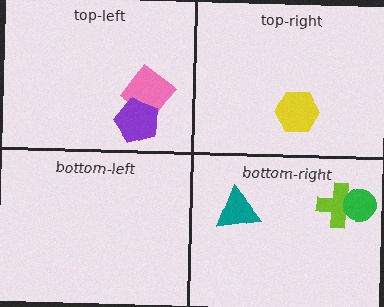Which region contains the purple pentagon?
The top-left region.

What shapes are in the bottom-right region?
The lime cross, the teal triangle, the green circle.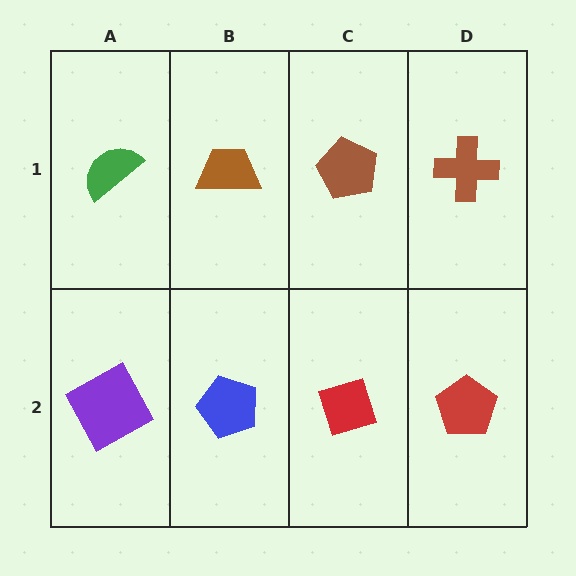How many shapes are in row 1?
4 shapes.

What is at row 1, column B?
A brown trapezoid.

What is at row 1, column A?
A green semicircle.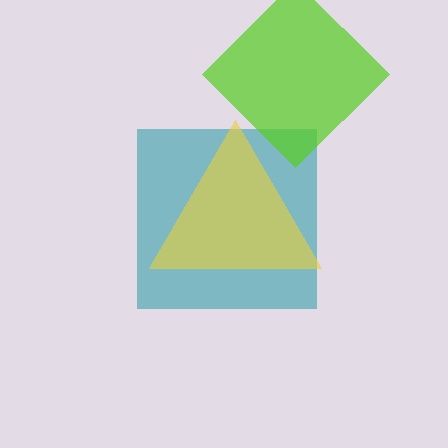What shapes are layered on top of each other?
The layered shapes are: a teal square, a lime diamond, a yellow triangle.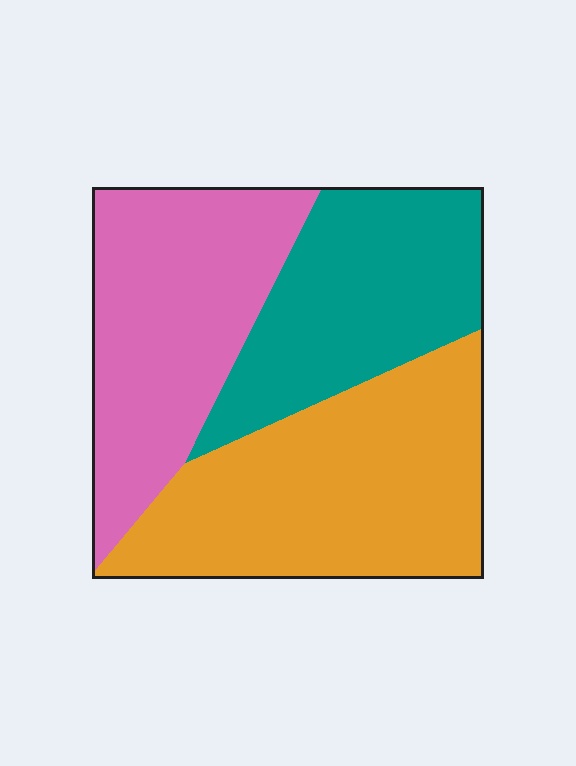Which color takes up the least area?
Teal, at roughly 30%.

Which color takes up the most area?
Orange, at roughly 40%.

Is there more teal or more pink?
Pink.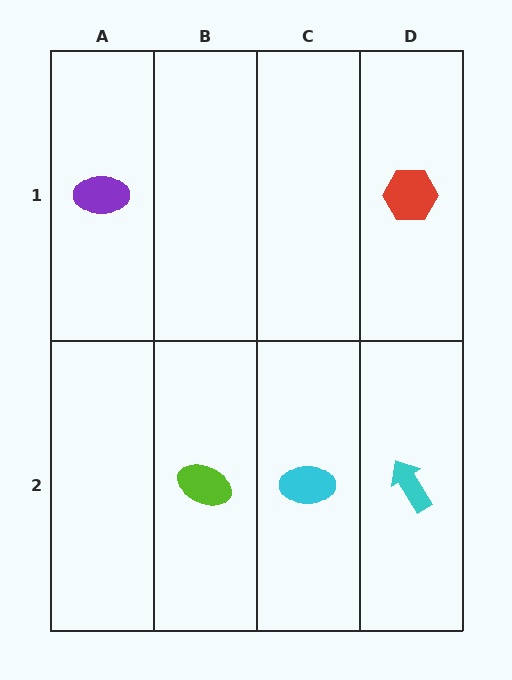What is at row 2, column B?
A lime ellipse.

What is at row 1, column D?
A red hexagon.